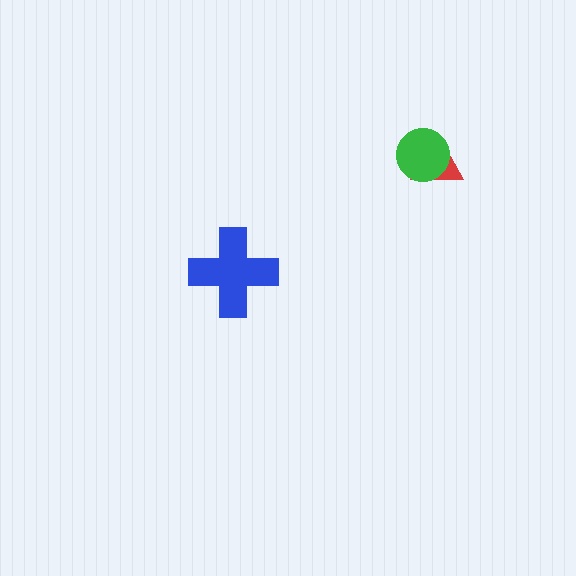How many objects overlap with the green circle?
1 object overlaps with the green circle.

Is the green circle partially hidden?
No, no other shape covers it.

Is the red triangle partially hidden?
Yes, it is partially covered by another shape.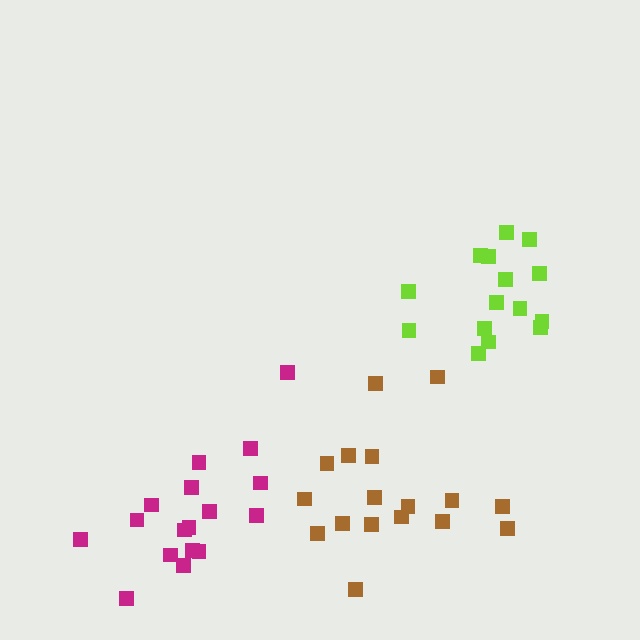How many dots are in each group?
Group 1: 15 dots, Group 2: 17 dots, Group 3: 17 dots (49 total).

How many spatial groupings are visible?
There are 3 spatial groupings.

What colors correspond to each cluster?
The clusters are colored: lime, brown, magenta.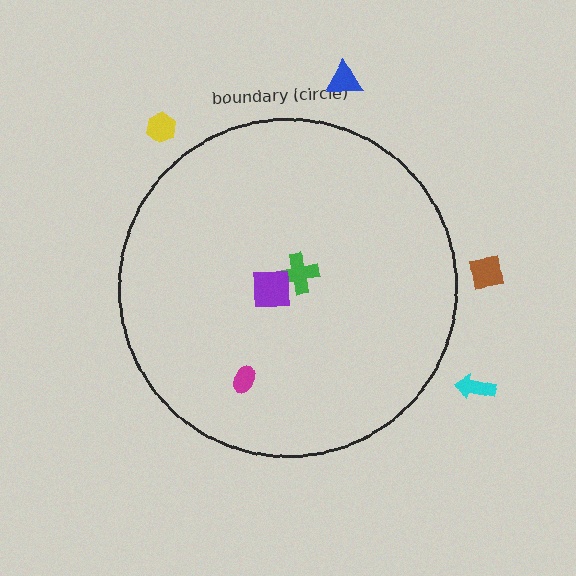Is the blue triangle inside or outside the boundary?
Outside.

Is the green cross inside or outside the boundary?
Inside.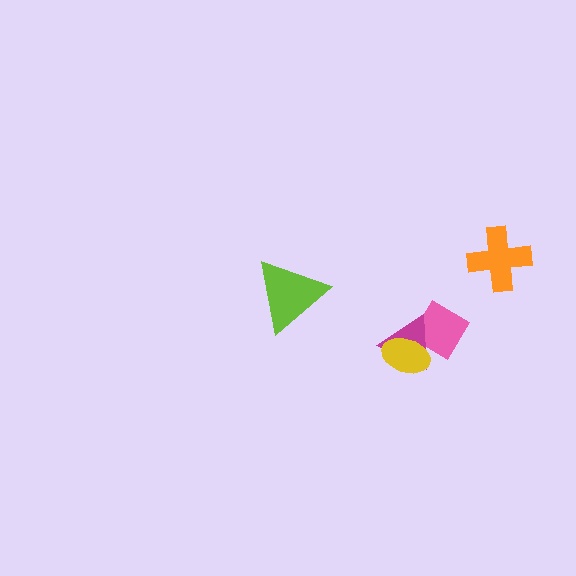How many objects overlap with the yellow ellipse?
2 objects overlap with the yellow ellipse.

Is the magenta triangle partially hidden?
Yes, it is partially covered by another shape.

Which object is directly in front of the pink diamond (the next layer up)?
The magenta triangle is directly in front of the pink diamond.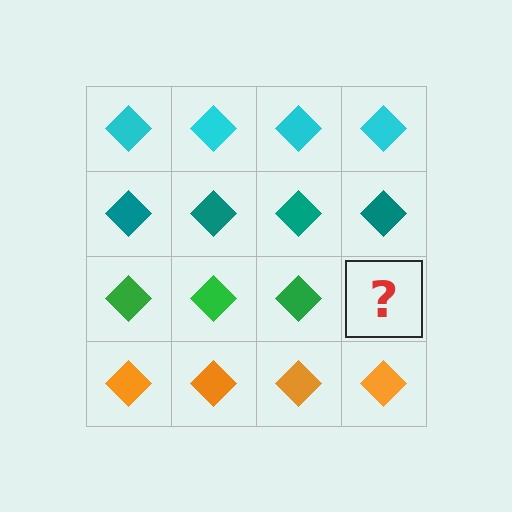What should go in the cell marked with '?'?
The missing cell should contain a green diamond.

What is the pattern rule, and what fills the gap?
The rule is that each row has a consistent color. The gap should be filled with a green diamond.